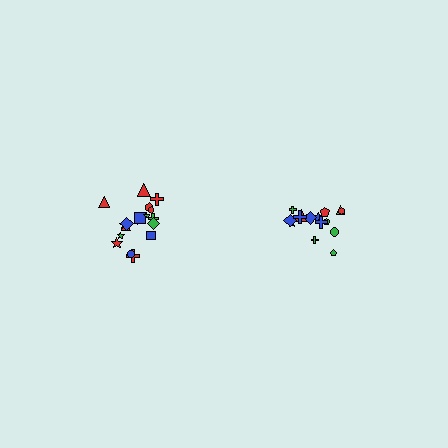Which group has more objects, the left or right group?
The left group.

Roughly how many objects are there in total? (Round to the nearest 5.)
Roughly 35 objects in total.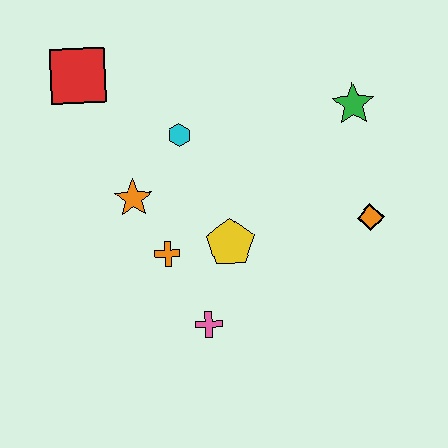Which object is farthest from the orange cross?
The green star is farthest from the orange cross.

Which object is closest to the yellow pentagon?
The orange cross is closest to the yellow pentagon.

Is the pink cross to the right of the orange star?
Yes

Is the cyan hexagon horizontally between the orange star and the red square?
No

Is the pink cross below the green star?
Yes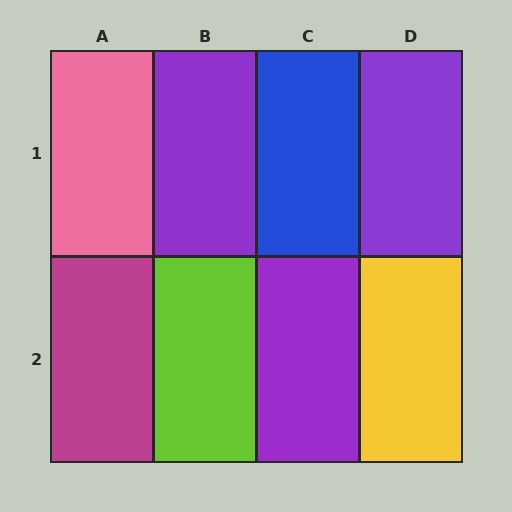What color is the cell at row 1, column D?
Purple.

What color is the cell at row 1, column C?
Blue.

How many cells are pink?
1 cell is pink.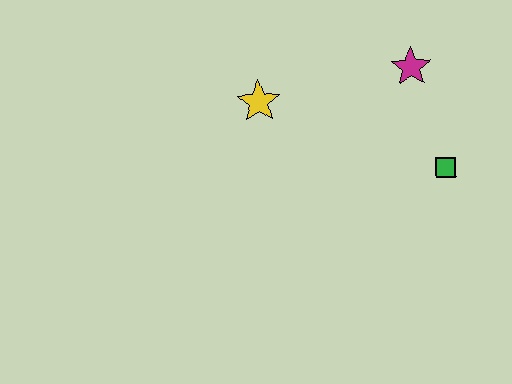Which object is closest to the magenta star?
The green square is closest to the magenta star.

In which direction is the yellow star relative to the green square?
The yellow star is to the left of the green square.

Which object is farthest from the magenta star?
The yellow star is farthest from the magenta star.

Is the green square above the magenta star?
No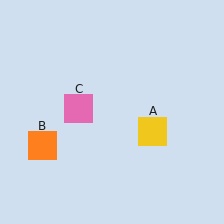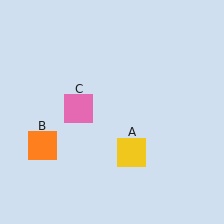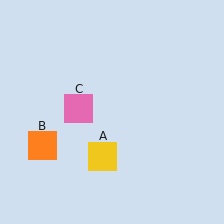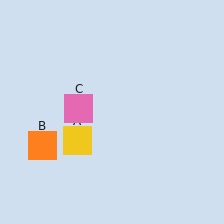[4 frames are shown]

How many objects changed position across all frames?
1 object changed position: yellow square (object A).